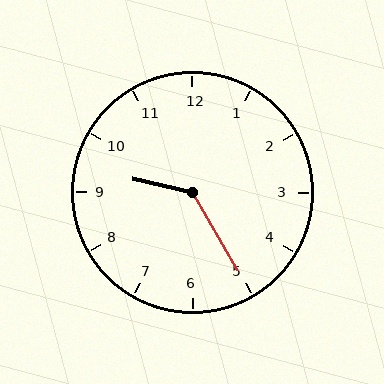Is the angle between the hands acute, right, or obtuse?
It is obtuse.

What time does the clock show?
9:25.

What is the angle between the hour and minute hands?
Approximately 132 degrees.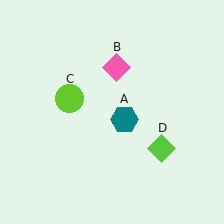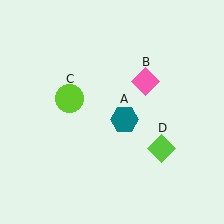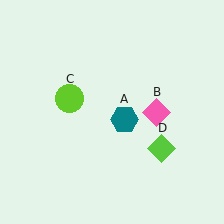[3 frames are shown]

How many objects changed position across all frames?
1 object changed position: pink diamond (object B).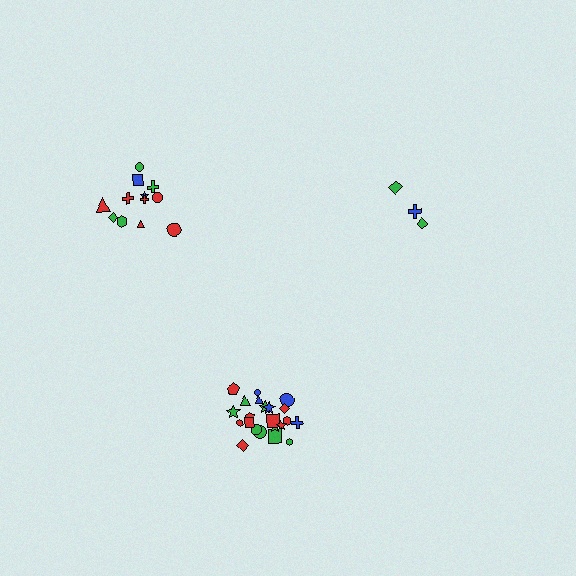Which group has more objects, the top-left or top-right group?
The top-left group.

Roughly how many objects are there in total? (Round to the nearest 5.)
Roughly 35 objects in total.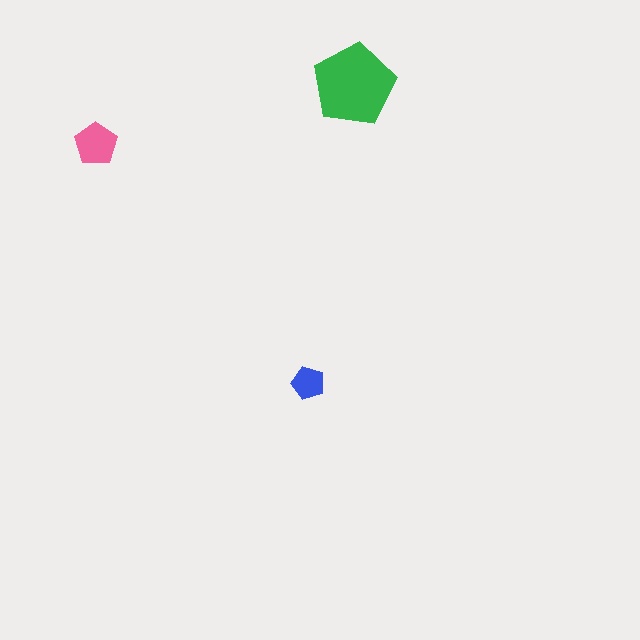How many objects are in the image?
There are 3 objects in the image.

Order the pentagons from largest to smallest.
the green one, the pink one, the blue one.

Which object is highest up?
The green pentagon is topmost.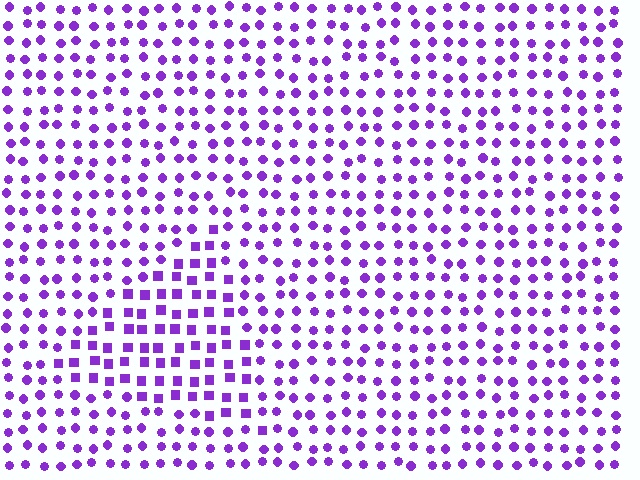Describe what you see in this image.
The image is filled with small purple elements arranged in a uniform grid. A triangle-shaped region contains squares, while the surrounding area contains circles. The boundary is defined purely by the change in element shape.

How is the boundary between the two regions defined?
The boundary is defined by a change in element shape: squares inside vs. circles outside. All elements share the same color and spacing.